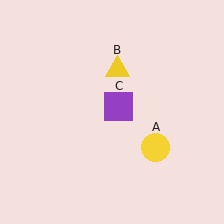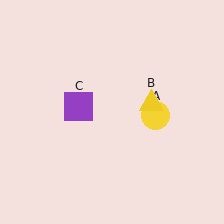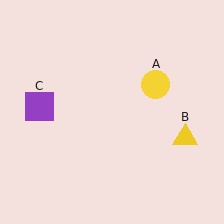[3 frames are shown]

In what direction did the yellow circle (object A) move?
The yellow circle (object A) moved up.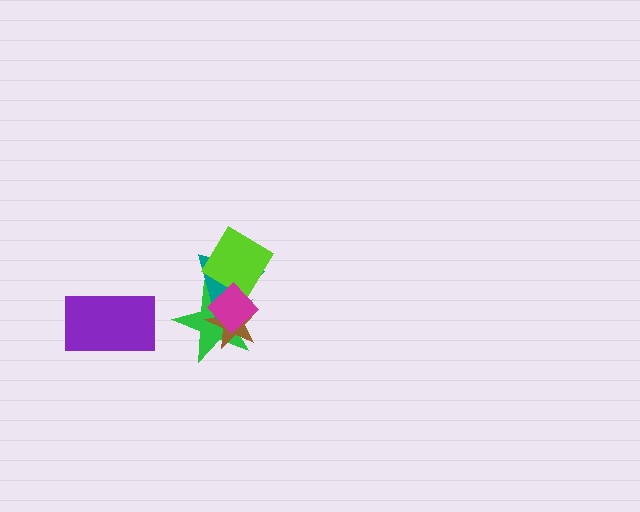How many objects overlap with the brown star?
3 objects overlap with the brown star.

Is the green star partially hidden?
Yes, it is partially covered by another shape.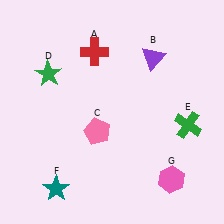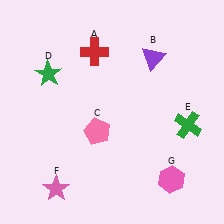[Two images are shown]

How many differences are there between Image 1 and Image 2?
There is 1 difference between the two images.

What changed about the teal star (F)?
In Image 1, F is teal. In Image 2, it changed to pink.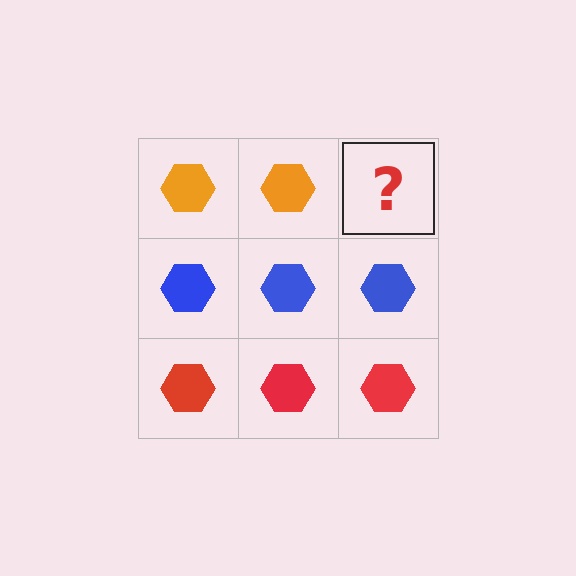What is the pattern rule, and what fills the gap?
The rule is that each row has a consistent color. The gap should be filled with an orange hexagon.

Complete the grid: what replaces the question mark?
The question mark should be replaced with an orange hexagon.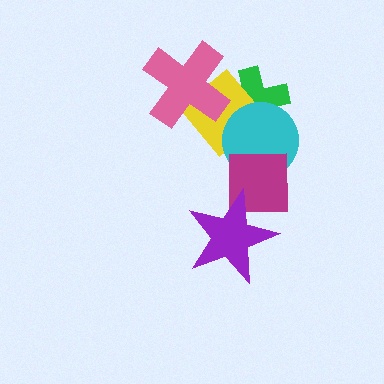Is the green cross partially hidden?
Yes, it is partially covered by another shape.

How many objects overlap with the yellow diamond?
3 objects overlap with the yellow diamond.